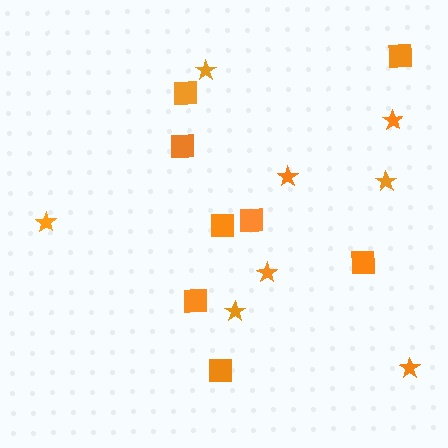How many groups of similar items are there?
There are 2 groups: one group of squares (8) and one group of stars (8).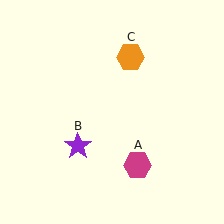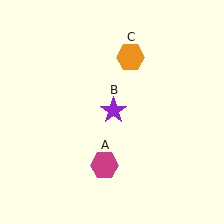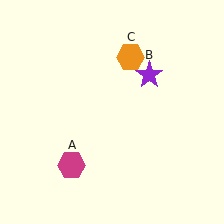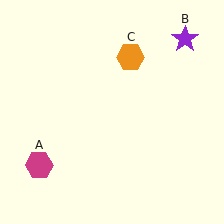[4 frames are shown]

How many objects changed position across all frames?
2 objects changed position: magenta hexagon (object A), purple star (object B).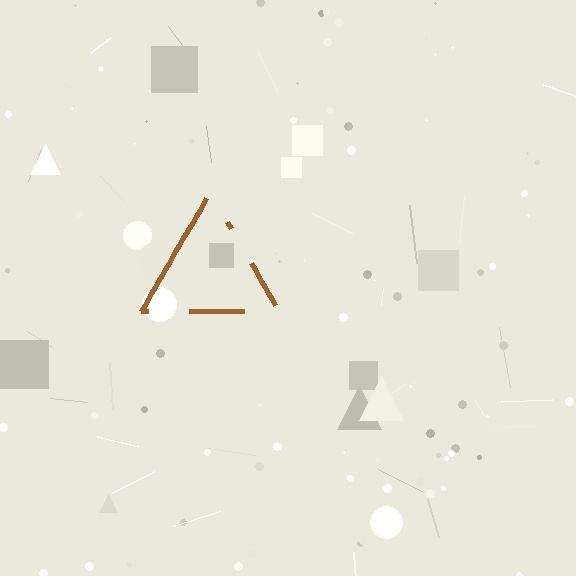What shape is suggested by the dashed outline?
The dashed outline suggests a triangle.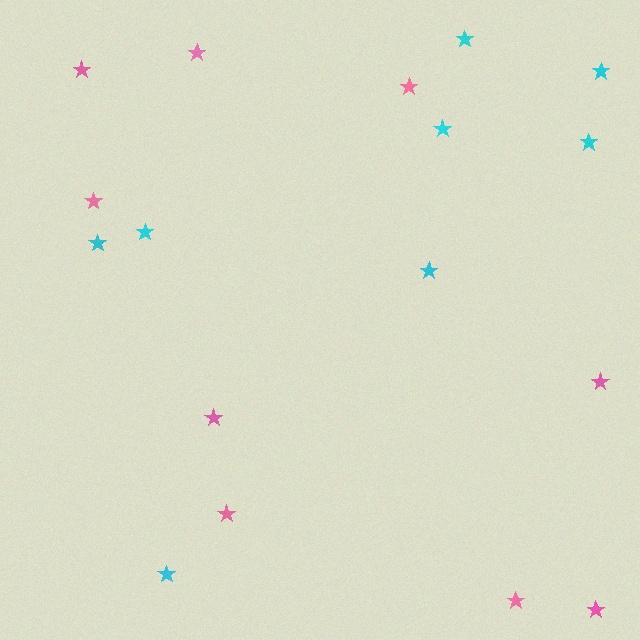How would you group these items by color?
There are 2 groups: one group of cyan stars (8) and one group of pink stars (9).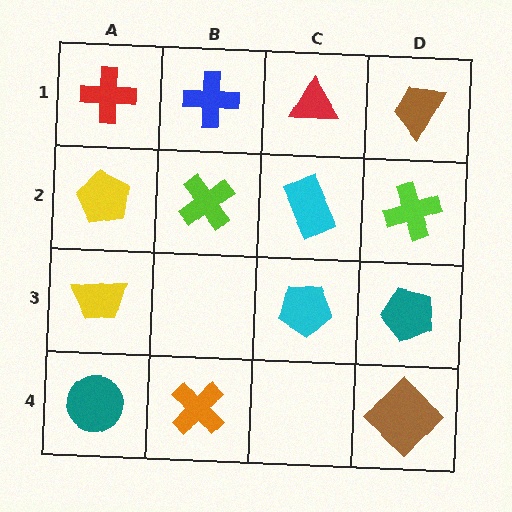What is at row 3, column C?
A cyan pentagon.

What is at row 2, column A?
A yellow pentagon.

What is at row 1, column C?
A red triangle.